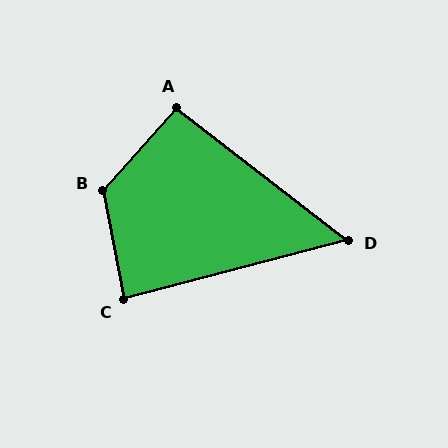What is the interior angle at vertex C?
Approximately 86 degrees (approximately right).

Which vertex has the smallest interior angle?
D, at approximately 52 degrees.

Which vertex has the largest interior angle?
B, at approximately 128 degrees.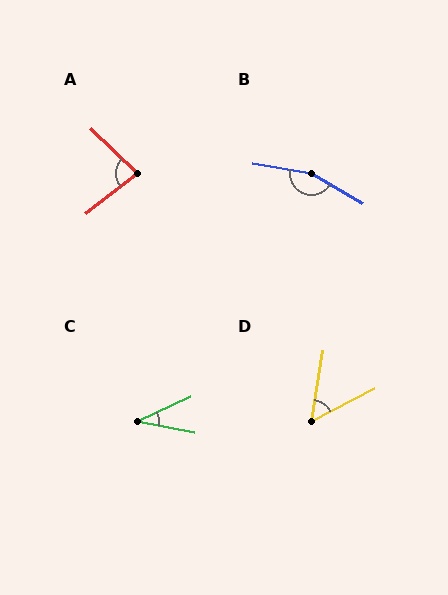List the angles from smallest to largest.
C (36°), D (54°), A (82°), B (160°).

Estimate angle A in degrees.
Approximately 82 degrees.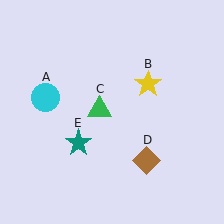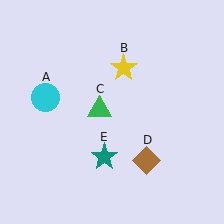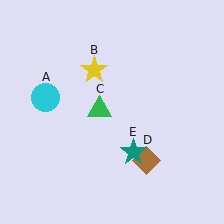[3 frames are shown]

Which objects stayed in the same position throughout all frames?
Cyan circle (object A) and green triangle (object C) and brown diamond (object D) remained stationary.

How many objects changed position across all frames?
2 objects changed position: yellow star (object B), teal star (object E).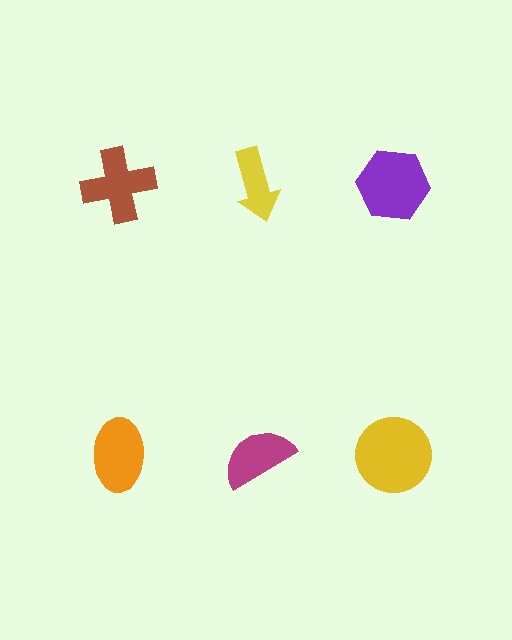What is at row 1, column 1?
A brown cross.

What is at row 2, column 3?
A yellow circle.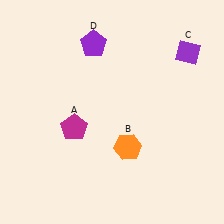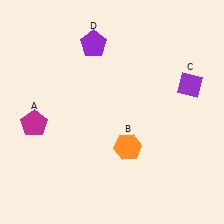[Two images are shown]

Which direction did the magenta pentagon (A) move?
The magenta pentagon (A) moved left.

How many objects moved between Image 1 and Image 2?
2 objects moved between the two images.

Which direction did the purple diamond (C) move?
The purple diamond (C) moved down.